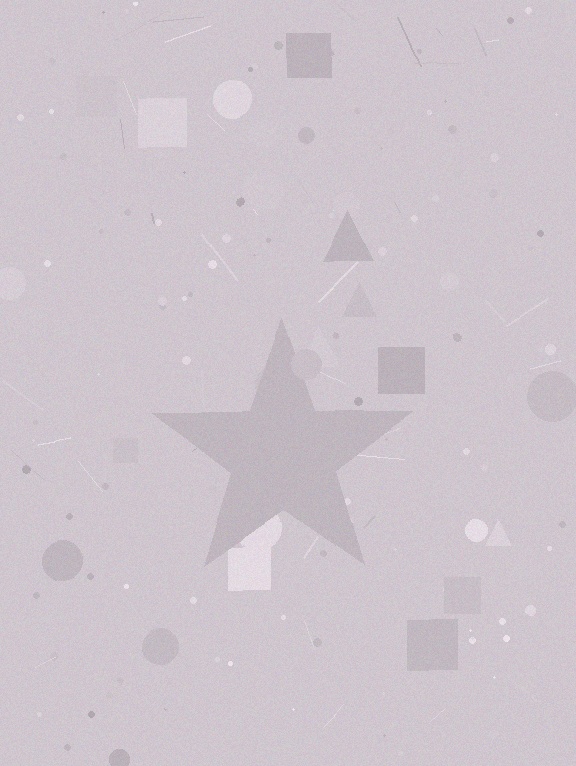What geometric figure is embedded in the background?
A star is embedded in the background.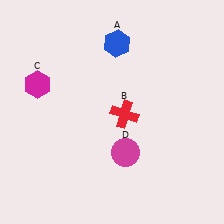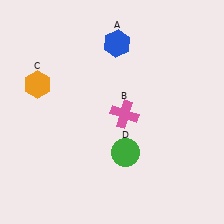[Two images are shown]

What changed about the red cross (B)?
In Image 1, B is red. In Image 2, it changed to pink.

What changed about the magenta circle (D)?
In Image 1, D is magenta. In Image 2, it changed to green.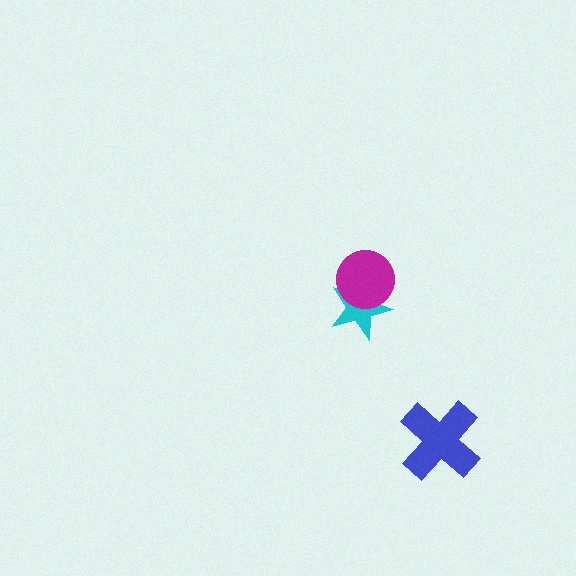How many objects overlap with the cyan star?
1 object overlaps with the cyan star.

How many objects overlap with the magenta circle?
1 object overlaps with the magenta circle.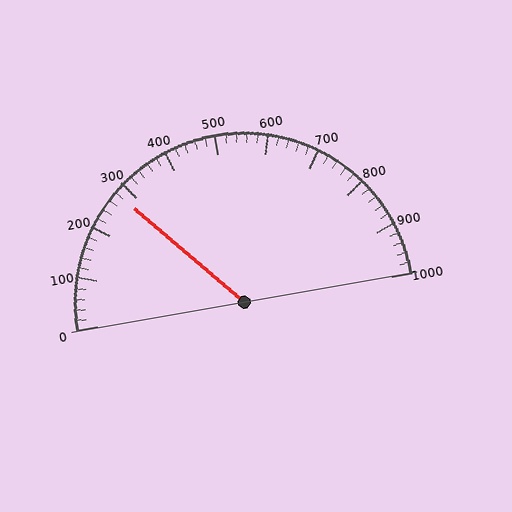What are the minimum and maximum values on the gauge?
The gauge ranges from 0 to 1000.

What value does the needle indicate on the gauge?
The needle indicates approximately 280.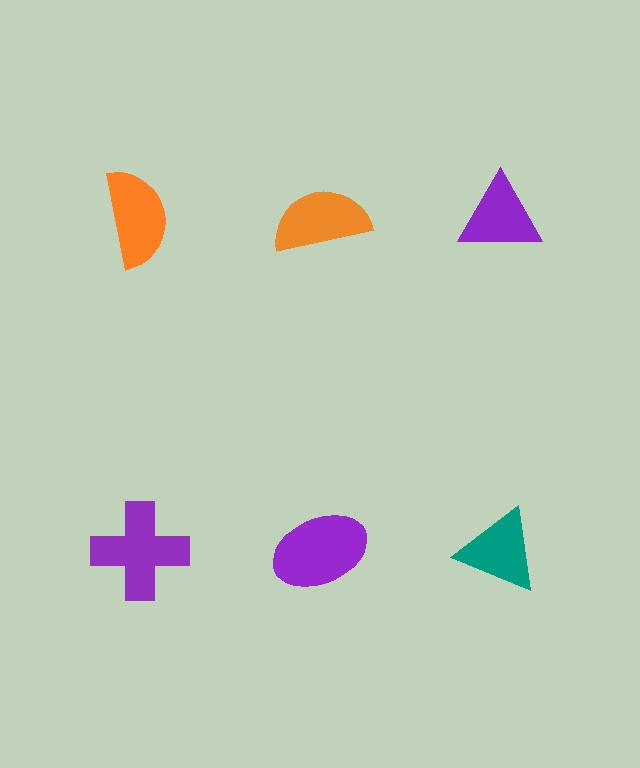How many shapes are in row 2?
3 shapes.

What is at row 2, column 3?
A teal triangle.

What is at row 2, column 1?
A purple cross.